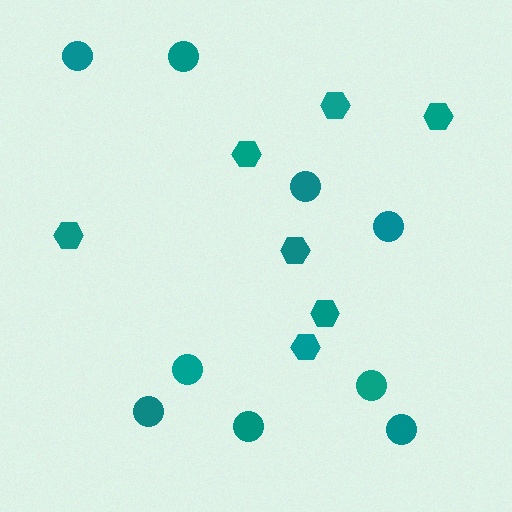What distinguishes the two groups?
There are 2 groups: one group of hexagons (7) and one group of circles (9).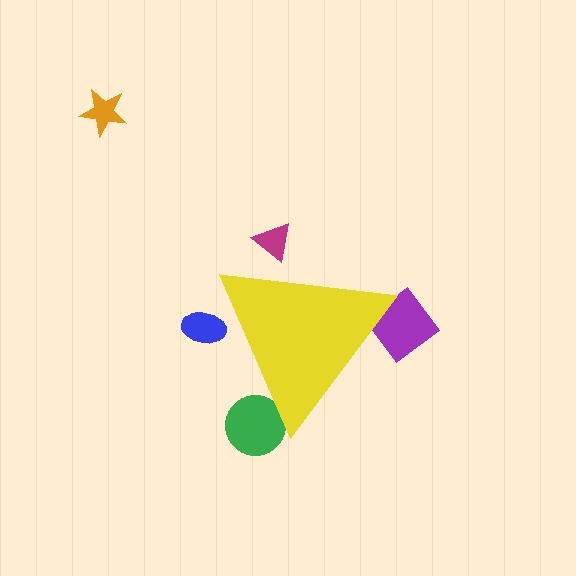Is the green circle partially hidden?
Yes, the green circle is partially hidden behind the yellow triangle.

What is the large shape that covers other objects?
A yellow triangle.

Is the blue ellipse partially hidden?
Yes, the blue ellipse is partially hidden behind the yellow triangle.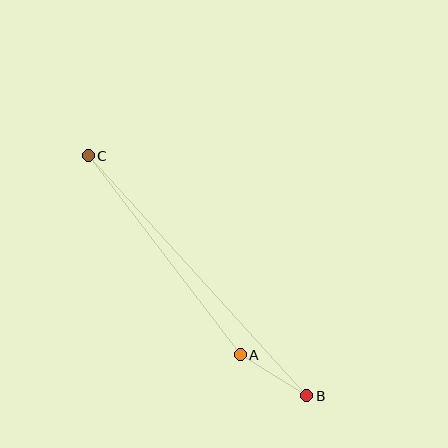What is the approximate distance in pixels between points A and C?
The distance between A and C is approximately 250 pixels.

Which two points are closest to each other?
Points A and B are closest to each other.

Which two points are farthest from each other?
Points B and C are farthest from each other.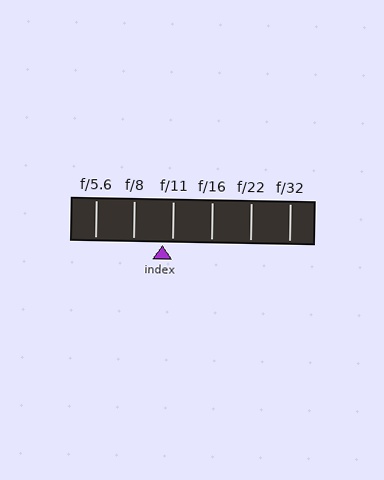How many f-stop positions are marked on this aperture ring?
There are 6 f-stop positions marked.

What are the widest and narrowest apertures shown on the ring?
The widest aperture shown is f/5.6 and the narrowest is f/32.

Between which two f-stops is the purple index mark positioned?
The index mark is between f/8 and f/11.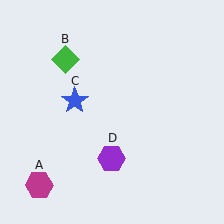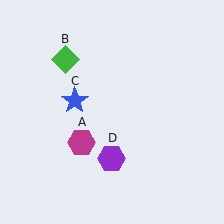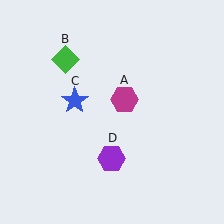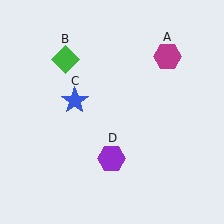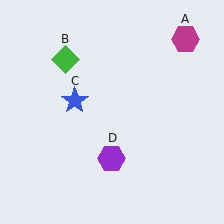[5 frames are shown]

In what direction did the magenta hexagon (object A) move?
The magenta hexagon (object A) moved up and to the right.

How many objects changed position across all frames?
1 object changed position: magenta hexagon (object A).